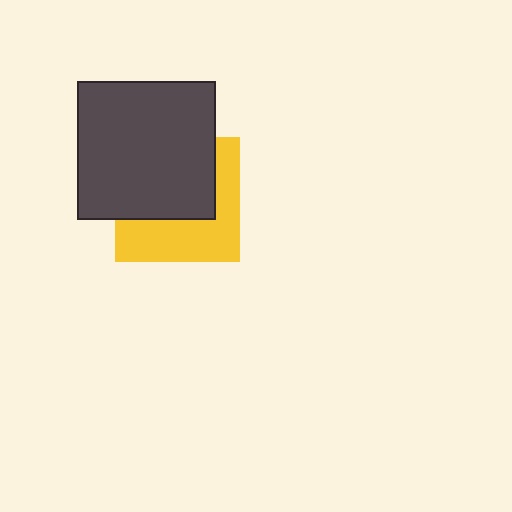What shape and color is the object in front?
The object in front is a dark gray square.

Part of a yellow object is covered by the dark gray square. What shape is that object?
It is a square.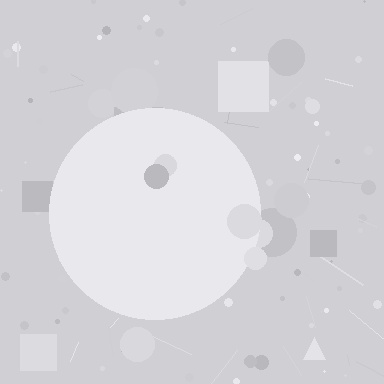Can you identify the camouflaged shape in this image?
The camouflaged shape is a circle.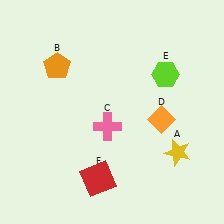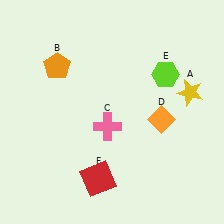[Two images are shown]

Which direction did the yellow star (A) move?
The yellow star (A) moved up.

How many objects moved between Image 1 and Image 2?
1 object moved between the two images.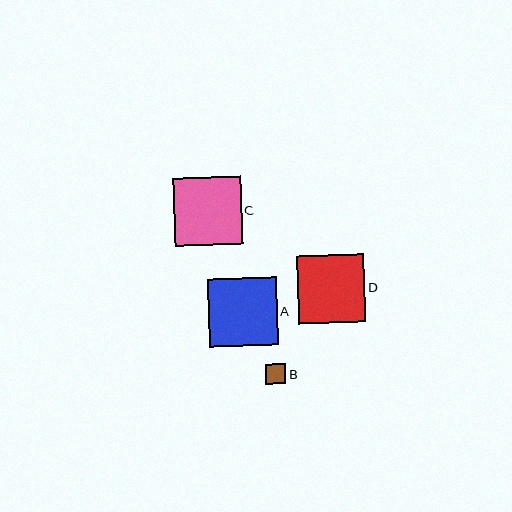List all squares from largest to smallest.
From largest to smallest: A, C, D, B.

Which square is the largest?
Square A is the largest with a size of approximately 68 pixels.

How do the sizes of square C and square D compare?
Square C and square D are approximately the same size.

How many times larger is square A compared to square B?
Square A is approximately 3.3 times the size of square B.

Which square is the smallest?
Square B is the smallest with a size of approximately 20 pixels.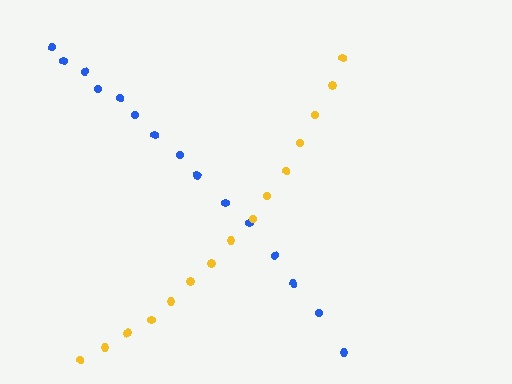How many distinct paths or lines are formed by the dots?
There are 2 distinct paths.